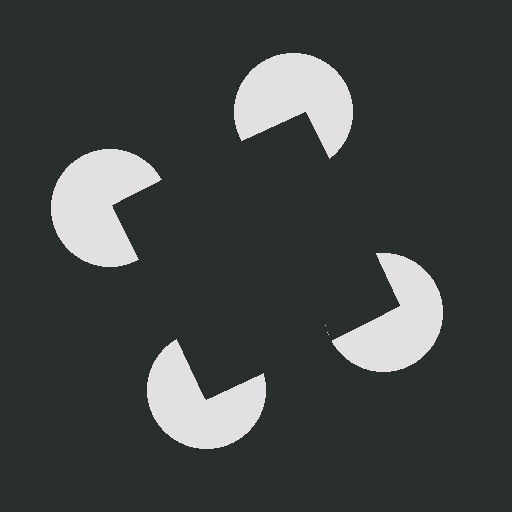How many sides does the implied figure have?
4 sides.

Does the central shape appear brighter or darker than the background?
It typically appears slightly darker than the background, even though no actual brightness change is drawn.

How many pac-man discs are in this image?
There are 4 — one at each vertex of the illusory square.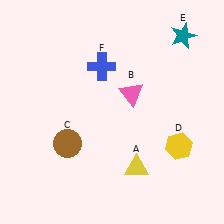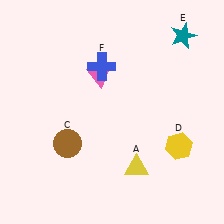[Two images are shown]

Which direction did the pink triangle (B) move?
The pink triangle (B) moved left.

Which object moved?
The pink triangle (B) moved left.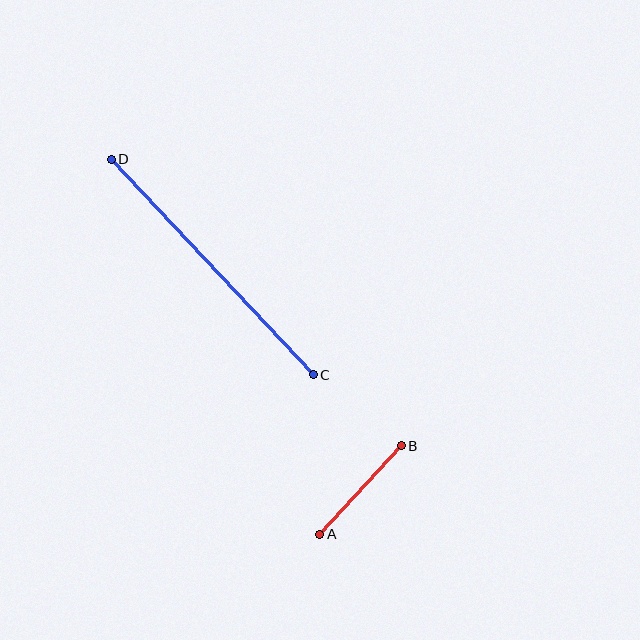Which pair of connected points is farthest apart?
Points C and D are farthest apart.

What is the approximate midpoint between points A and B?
The midpoint is at approximately (360, 490) pixels.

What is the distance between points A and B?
The distance is approximately 120 pixels.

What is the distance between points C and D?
The distance is approximately 295 pixels.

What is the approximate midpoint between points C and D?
The midpoint is at approximately (212, 267) pixels.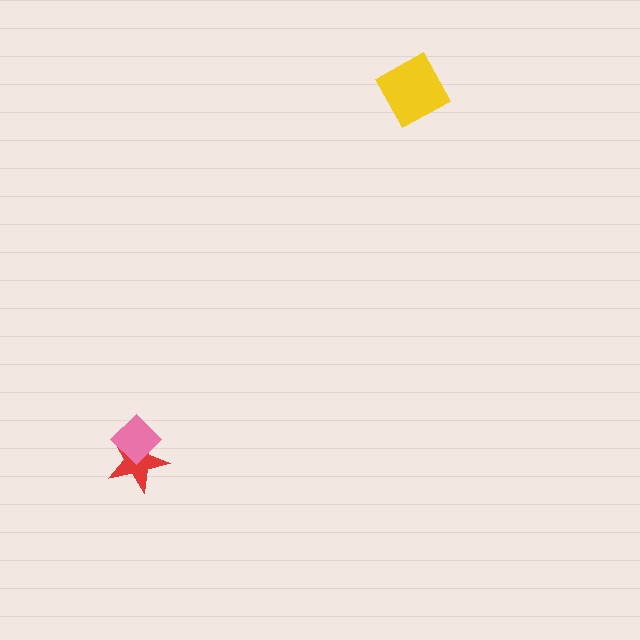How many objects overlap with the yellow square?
0 objects overlap with the yellow square.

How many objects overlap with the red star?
1 object overlaps with the red star.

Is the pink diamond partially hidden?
No, no other shape covers it.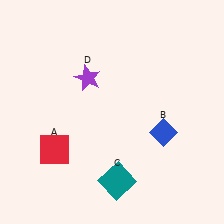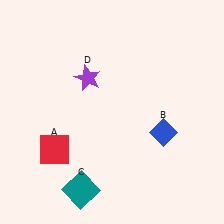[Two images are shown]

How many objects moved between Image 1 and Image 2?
1 object moved between the two images.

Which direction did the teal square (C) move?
The teal square (C) moved left.